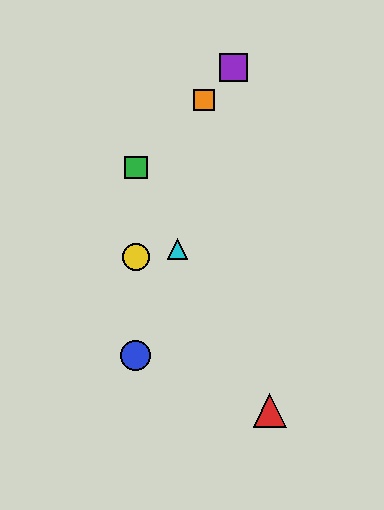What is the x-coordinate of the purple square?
The purple square is at x≈233.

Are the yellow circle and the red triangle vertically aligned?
No, the yellow circle is at x≈136 and the red triangle is at x≈270.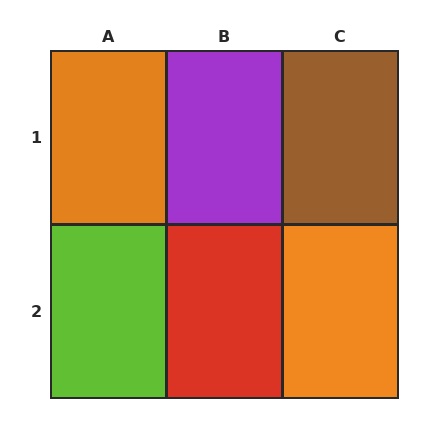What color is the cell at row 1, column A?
Orange.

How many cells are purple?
1 cell is purple.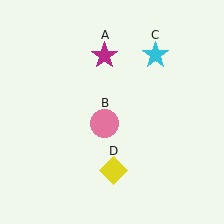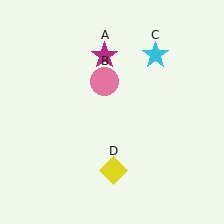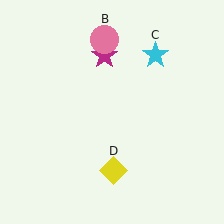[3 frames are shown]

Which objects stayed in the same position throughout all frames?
Magenta star (object A) and cyan star (object C) and yellow diamond (object D) remained stationary.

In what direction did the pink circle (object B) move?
The pink circle (object B) moved up.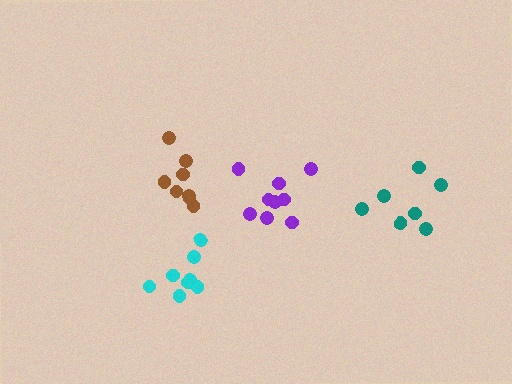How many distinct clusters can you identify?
There are 4 distinct clusters.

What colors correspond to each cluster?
The clusters are colored: cyan, teal, brown, purple.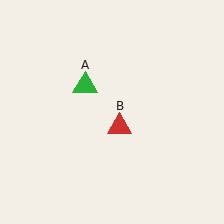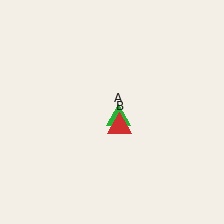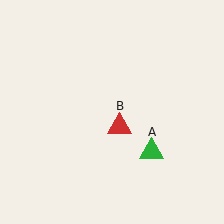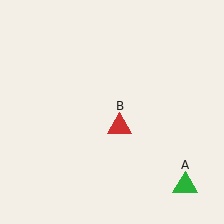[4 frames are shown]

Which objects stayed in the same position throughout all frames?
Red triangle (object B) remained stationary.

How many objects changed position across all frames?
1 object changed position: green triangle (object A).